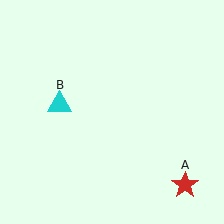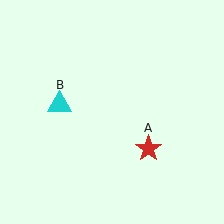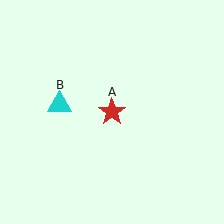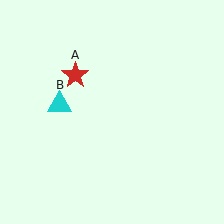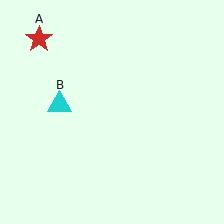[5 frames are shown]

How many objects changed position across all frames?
1 object changed position: red star (object A).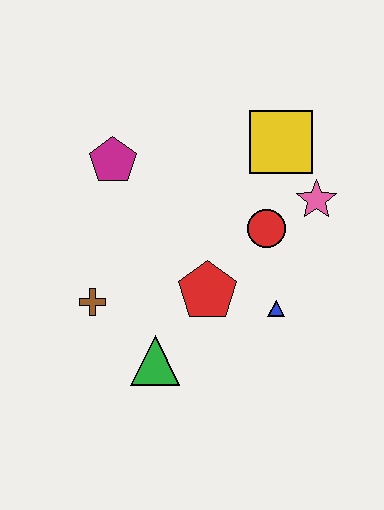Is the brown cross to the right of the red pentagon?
No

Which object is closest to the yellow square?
The pink star is closest to the yellow square.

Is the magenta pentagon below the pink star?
No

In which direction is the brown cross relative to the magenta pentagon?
The brown cross is below the magenta pentagon.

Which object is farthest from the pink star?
The brown cross is farthest from the pink star.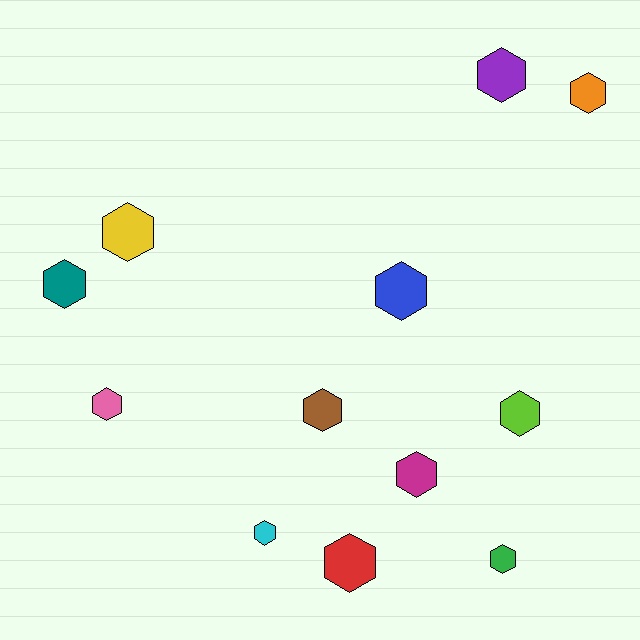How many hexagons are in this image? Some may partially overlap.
There are 12 hexagons.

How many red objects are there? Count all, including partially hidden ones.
There is 1 red object.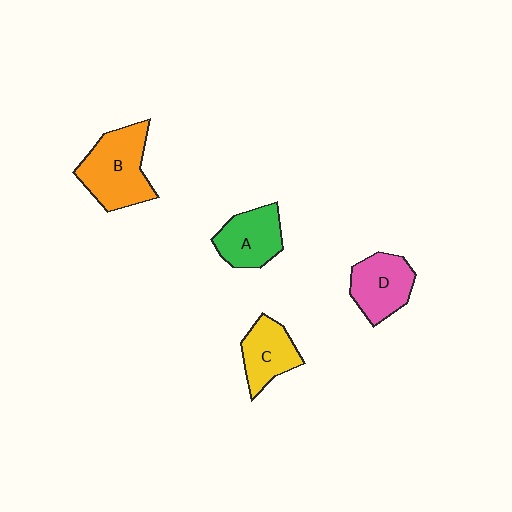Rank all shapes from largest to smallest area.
From largest to smallest: B (orange), D (pink), A (green), C (yellow).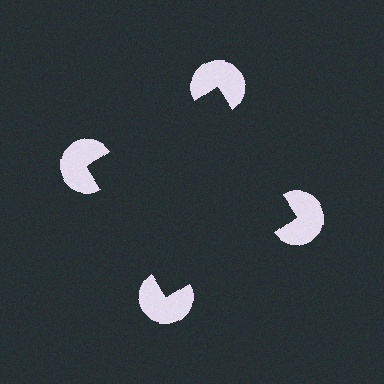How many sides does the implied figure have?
4 sides.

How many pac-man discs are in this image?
There are 4 — one at each vertex of the illusory square.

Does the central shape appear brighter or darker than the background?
It typically appears slightly darker than the background, even though no actual brightness change is drawn.